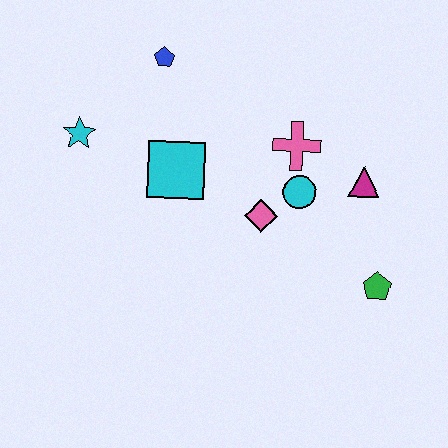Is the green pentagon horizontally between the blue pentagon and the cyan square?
No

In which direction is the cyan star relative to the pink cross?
The cyan star is to the left of the pink cross.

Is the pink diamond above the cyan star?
No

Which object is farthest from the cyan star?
The green pentagon is farthest from the cyan star.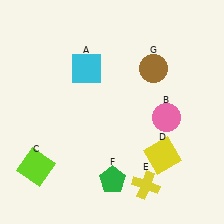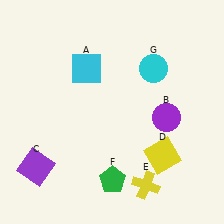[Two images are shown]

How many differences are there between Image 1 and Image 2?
There are 3 differences between the two images.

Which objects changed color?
B changed from pink to purple. C changed from lime to purple. G changed from brown to cyan.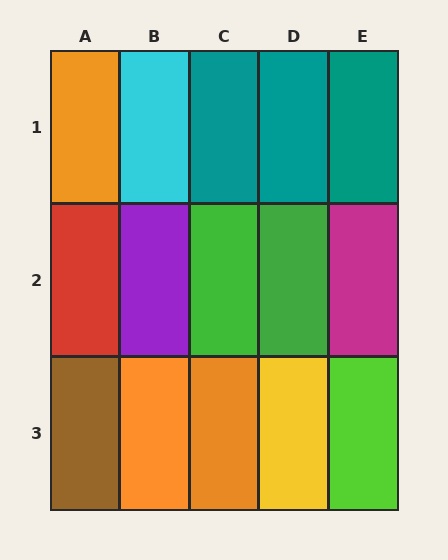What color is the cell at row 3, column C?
Orange.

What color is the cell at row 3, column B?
Orange.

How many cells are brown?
1 cell is brown.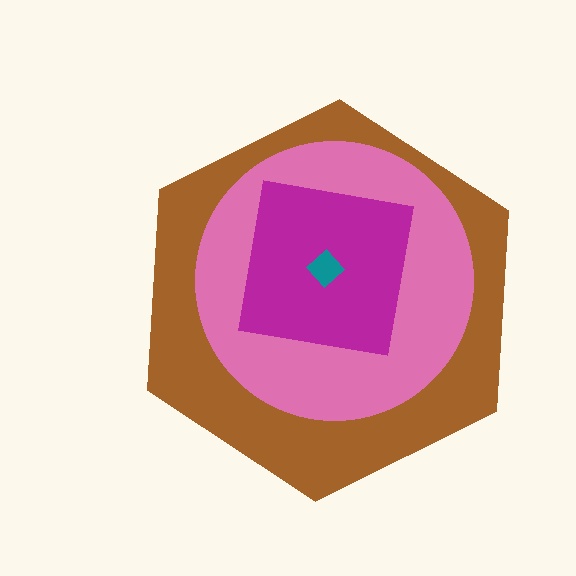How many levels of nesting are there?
4.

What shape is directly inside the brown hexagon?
The pink circle.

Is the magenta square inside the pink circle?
Yes.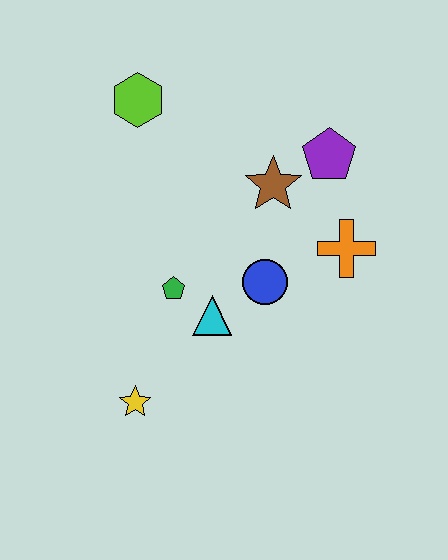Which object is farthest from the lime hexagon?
The yellow star is farthest from the lime hexagon.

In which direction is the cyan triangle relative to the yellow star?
The cyan triangle is above the yellow star.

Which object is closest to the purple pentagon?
The brown star is closest to the purple pentagon.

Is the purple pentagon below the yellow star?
No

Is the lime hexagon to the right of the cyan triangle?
No